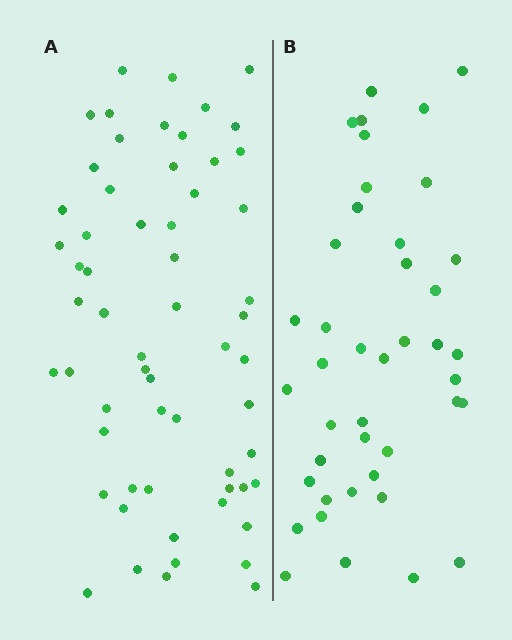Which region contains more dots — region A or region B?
Region A (the left region) has more dots.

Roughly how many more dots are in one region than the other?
Region A has approximately 20 more dots than region B.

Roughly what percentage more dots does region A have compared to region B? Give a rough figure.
About 45% more.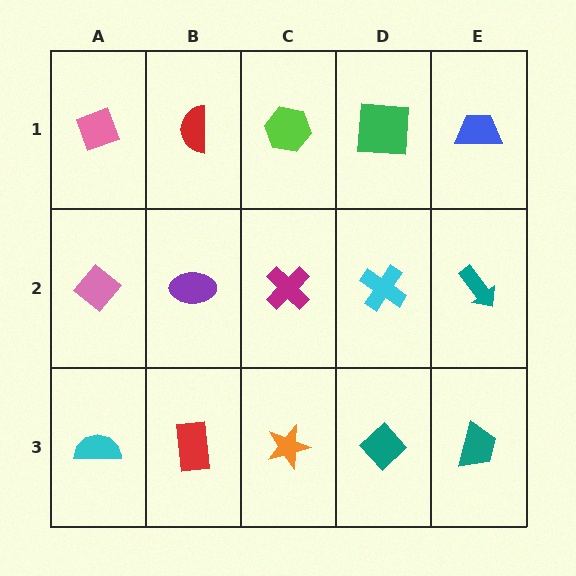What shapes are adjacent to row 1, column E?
A teal arrow (row 2, column E), a green square (row 1, column D).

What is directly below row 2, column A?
A cyan semicircle.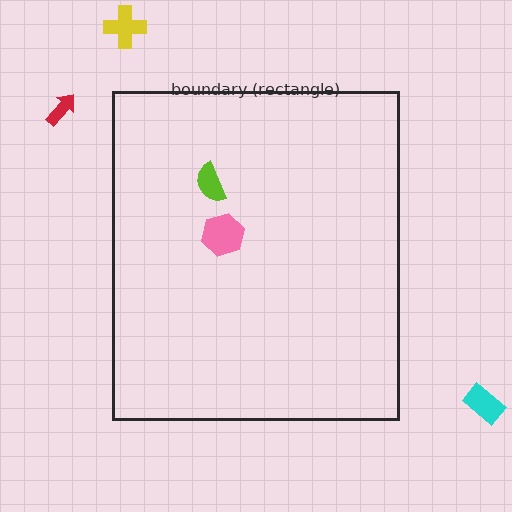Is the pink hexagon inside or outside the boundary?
Inside.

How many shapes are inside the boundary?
2 inside, 3 outside.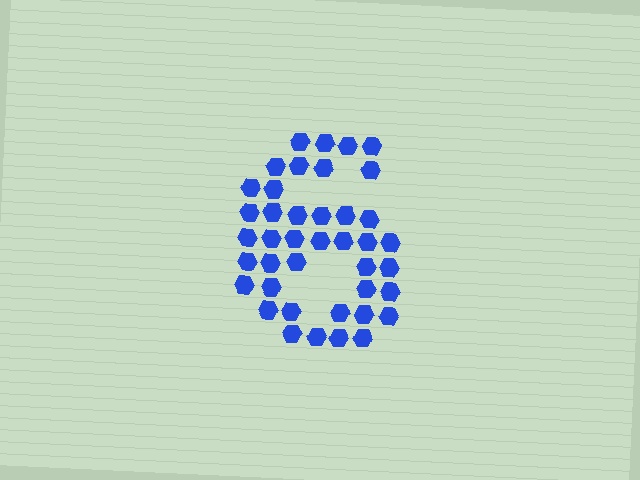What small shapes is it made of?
It is made of small hexagons.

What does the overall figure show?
The overall figure shows the digit 6.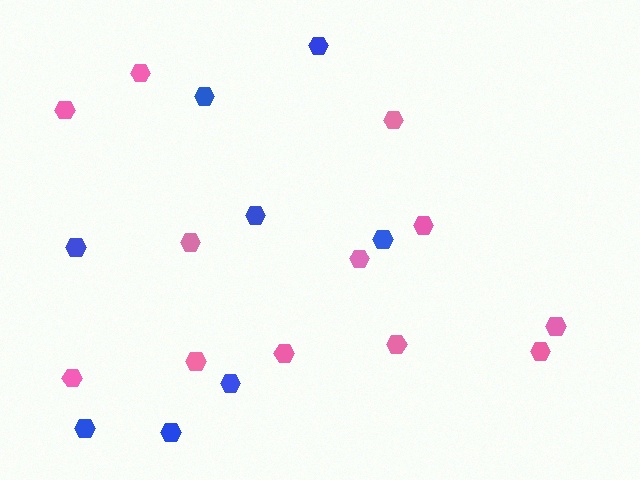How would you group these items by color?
There are 2 groups: one group of pink hexagons (12) and one group of blue hexagons (8).